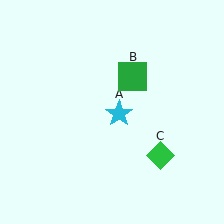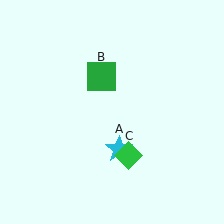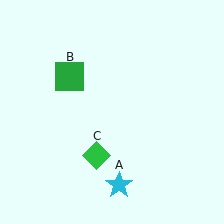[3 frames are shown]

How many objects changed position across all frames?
3 objects changed position: cyan star (object A), green square (object B), green diamond (object C).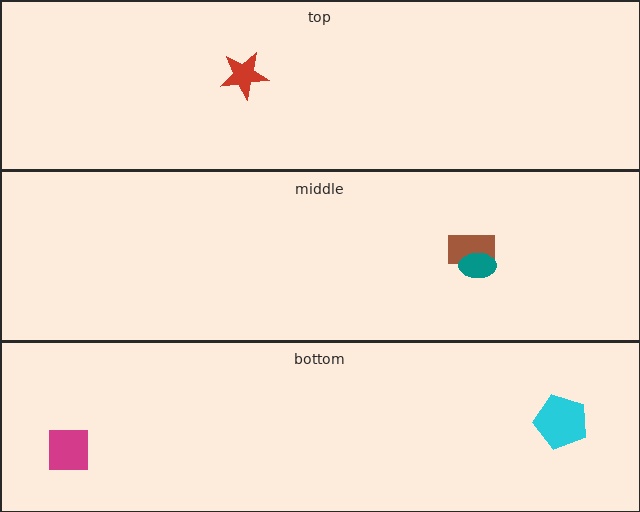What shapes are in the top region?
The red star.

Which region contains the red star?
The top region.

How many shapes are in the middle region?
2.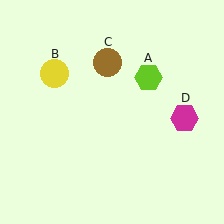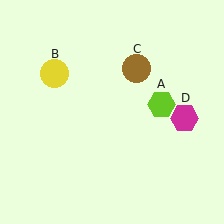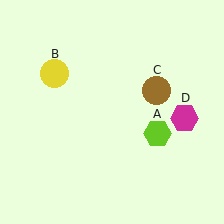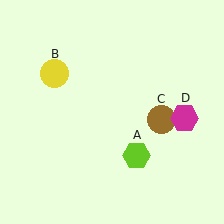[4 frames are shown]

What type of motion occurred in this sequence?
The lime hexagon (object A), brown circle (object C) rotated clockwise around the center of the scene.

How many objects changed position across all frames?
2 objects changed position: lime hexagon (object A), brown circle (object C).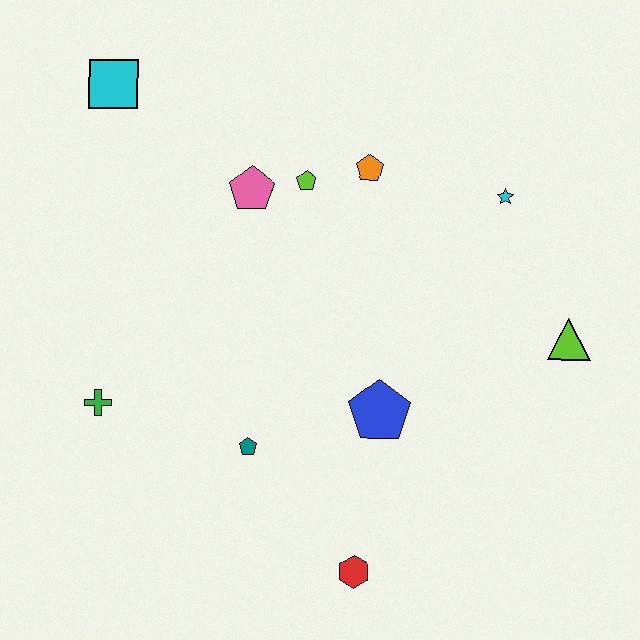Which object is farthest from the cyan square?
The red hexagon is farthest from the cyan square.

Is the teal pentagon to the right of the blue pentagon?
No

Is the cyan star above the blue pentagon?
Yes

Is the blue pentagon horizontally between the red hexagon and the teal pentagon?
No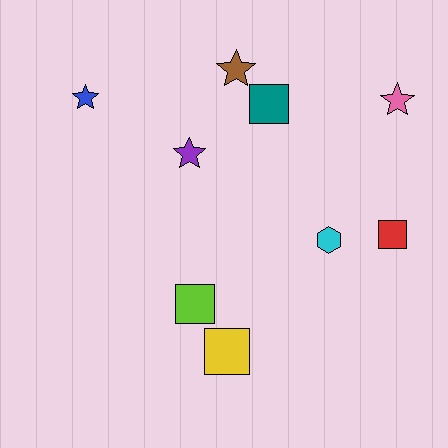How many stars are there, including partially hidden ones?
There are 4 stars.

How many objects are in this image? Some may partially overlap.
There are 9 objects.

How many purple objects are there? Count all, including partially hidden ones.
There is 1 purple object.